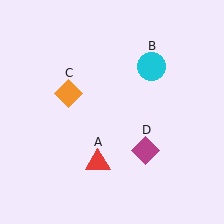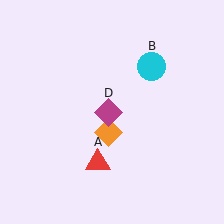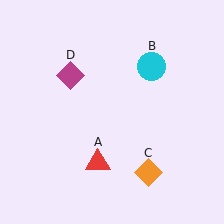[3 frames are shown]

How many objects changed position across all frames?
2 objects changed position: orange diamond (object C), magenta diamond (object D).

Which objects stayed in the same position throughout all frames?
Red triangle (object A) and cyan circle (object B) remained stationary.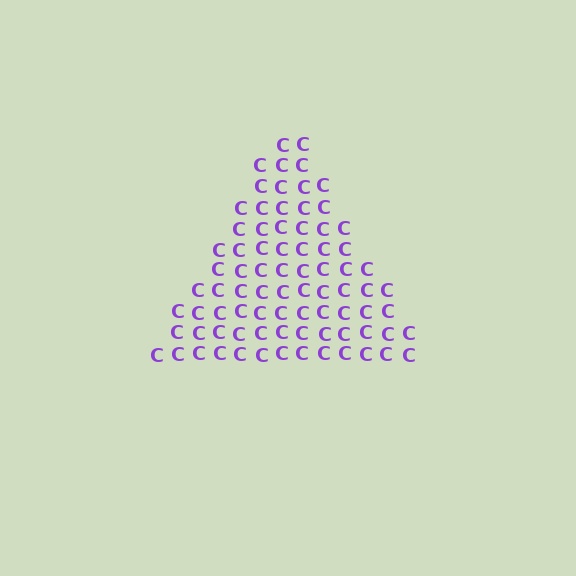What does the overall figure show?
The overall figure shows a triangle.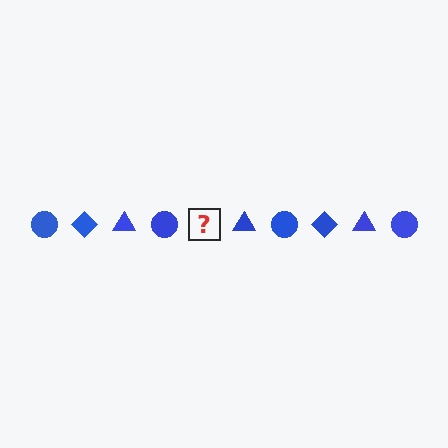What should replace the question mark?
The question mark should be replaced with a blue diamond.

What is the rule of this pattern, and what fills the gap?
The rule is that the pattern cycles through circle, diamond, triangle shapes in blue. The gap should be filled with a blue diamond.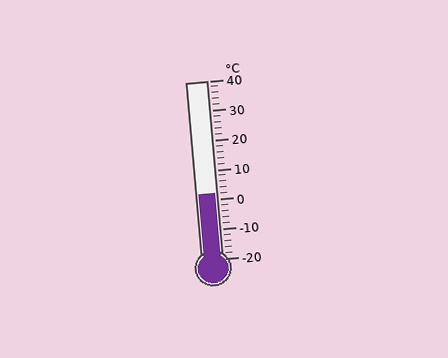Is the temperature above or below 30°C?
The temperature is below 30°C.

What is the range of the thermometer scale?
The thermometer scale ranges from -20°C to 40°C.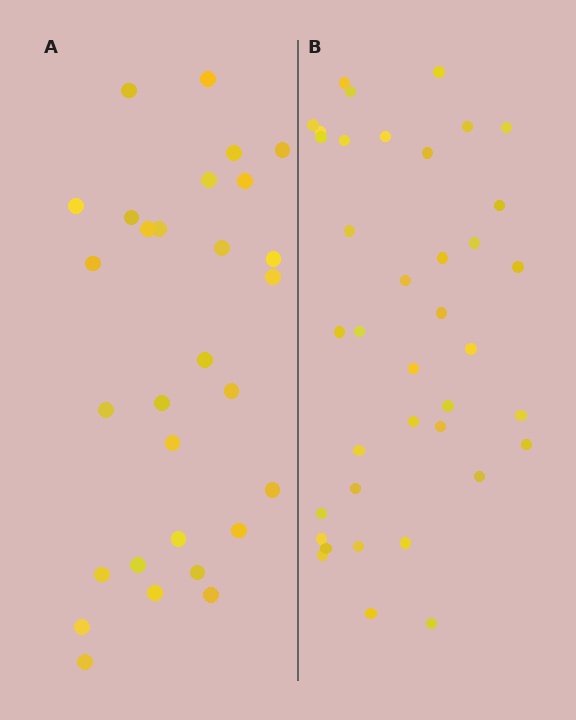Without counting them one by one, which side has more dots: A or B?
Region B (the right region) has more dots.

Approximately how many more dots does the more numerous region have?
Region B has roughly 8 or so more dots than region A.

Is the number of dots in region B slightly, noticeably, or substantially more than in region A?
Region B has noticeably more, but not dramatically so. The ratio is roughly 1.3 to 1.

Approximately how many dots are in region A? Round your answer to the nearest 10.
About 30 dots. (The exact count is 29, which rounds to 30.)